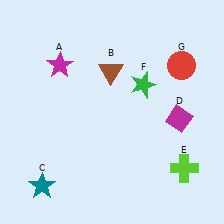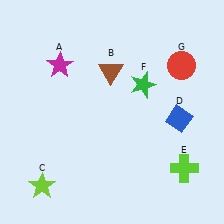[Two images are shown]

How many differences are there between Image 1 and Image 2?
There are 2 differences between the two images.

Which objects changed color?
C changed from teal to lime. D changed from magenta to blue.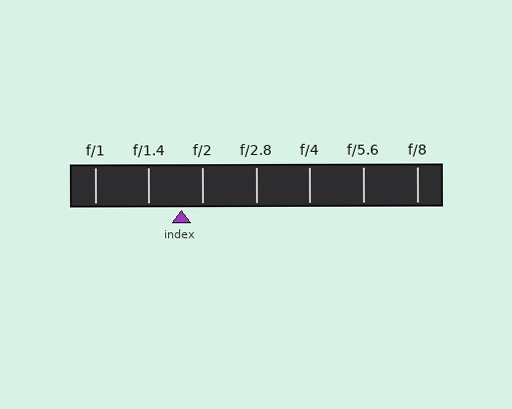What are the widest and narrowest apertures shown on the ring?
The widest aperture shown is f/1 and the narrowest is f/8.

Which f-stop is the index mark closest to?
The index mark is closest to f/2.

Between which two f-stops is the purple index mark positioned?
The index mark is between f/1.4 and f/2.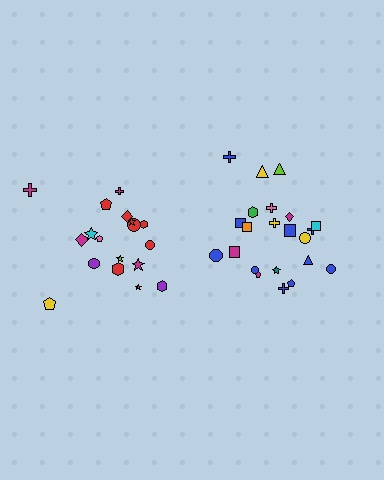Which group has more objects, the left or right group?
The right group.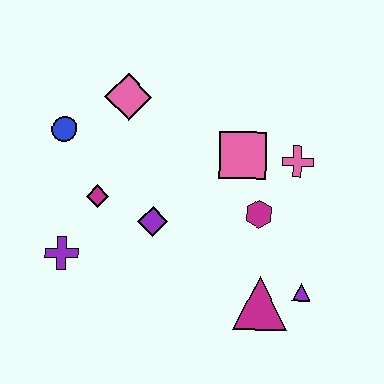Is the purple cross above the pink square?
No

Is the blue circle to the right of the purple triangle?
No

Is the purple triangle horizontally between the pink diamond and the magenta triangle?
No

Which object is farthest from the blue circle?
The purple triangle is farthest from the blue circle.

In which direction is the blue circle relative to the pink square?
The blue circle is to the left of the pink square.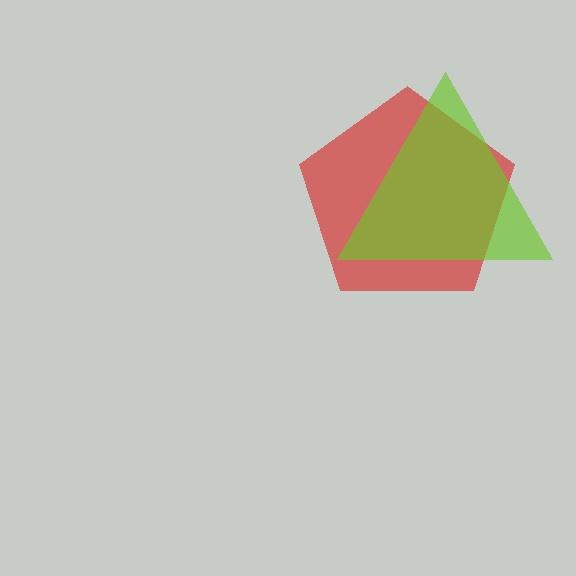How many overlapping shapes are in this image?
There are 2 overlapping shapes in the image.